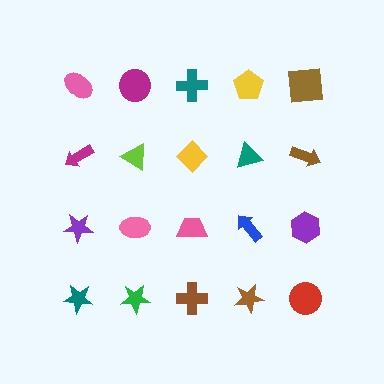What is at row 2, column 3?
A yellow diamond.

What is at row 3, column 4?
A blue arrow.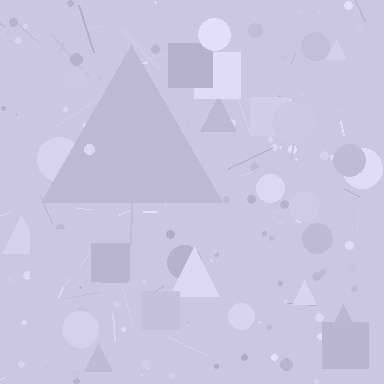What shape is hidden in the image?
A triangle is hidden in the image.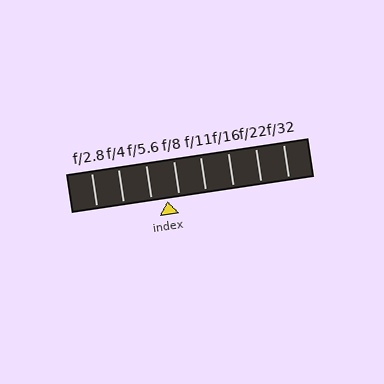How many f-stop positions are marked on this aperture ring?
There are 8 f-stop positions marked.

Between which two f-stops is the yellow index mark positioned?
The index mark is between f/5.6 and f/8.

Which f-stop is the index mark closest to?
The index mark is closest to f/8.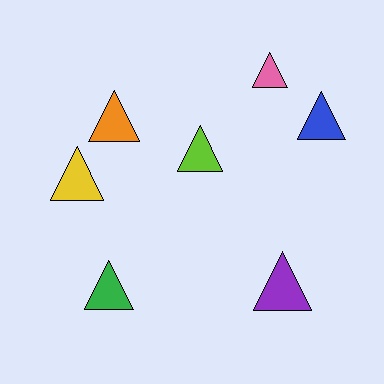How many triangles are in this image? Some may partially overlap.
There are 7 triangles.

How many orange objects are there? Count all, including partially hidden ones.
There is 1 orange object.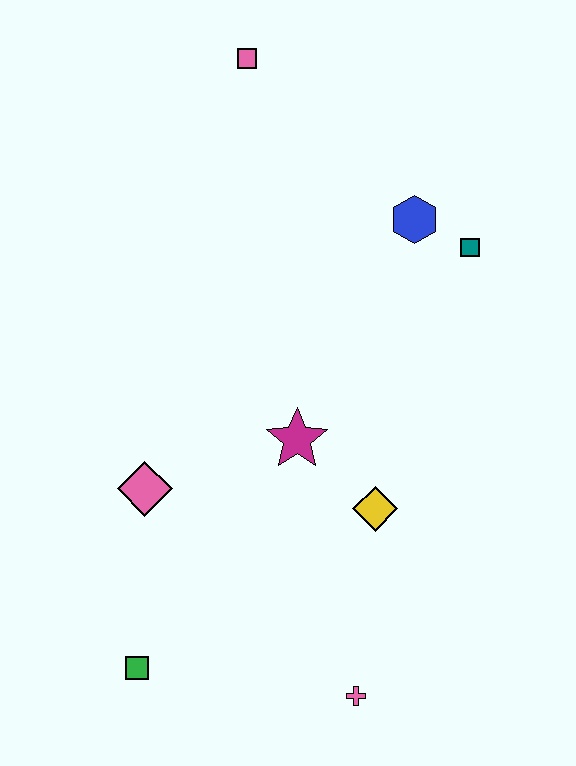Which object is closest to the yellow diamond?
The magenta star is closest to the yellow diamond.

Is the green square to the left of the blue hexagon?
Yes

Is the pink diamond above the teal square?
No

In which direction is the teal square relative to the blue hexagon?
The teal square is to the right of the blue hexagon.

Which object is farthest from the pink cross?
The pink square is farthest from the pink cross.